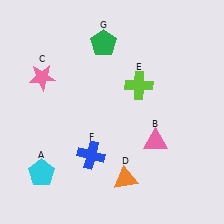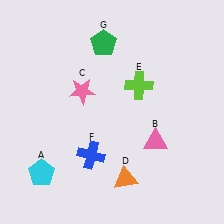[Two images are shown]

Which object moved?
The pink star (C) moved right.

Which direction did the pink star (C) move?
The pink star (C) moved right.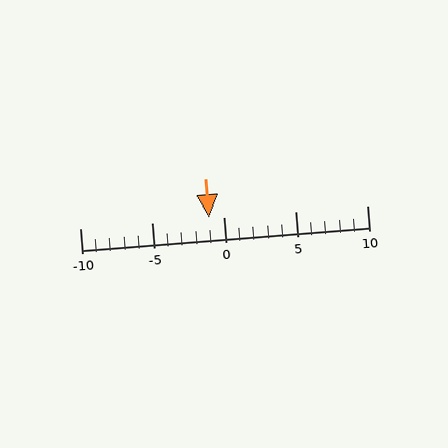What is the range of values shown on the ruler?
The ruler shows values from -10 to 10.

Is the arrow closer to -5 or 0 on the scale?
The arrow is closer to 0.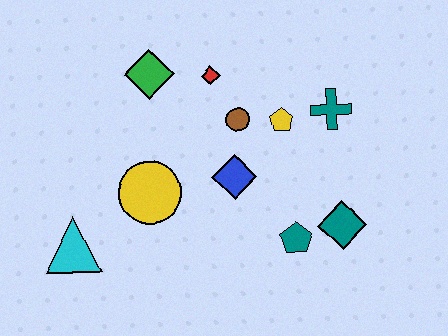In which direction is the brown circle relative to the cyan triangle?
The brown circle is to the right of the cyan triangle.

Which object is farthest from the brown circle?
The cyan triangle is farthest from the brown circle.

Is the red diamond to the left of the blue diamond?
Yes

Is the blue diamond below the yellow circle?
No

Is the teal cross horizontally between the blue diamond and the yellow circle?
No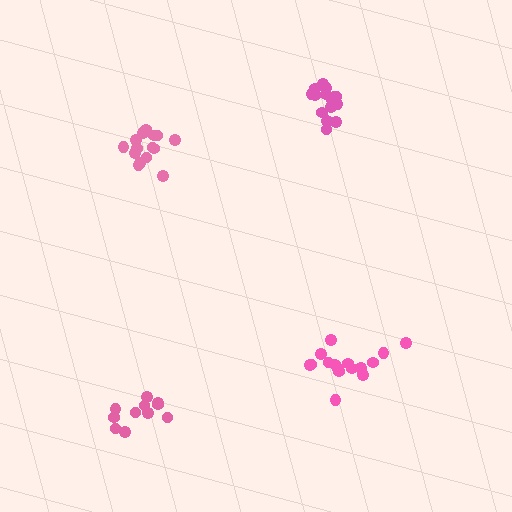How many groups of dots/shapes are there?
There are 4 groups.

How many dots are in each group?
Group 1: 16 dots, Group 2: 15 dots, Group 3: 11 dots, Group 4: 15 dots (57 total).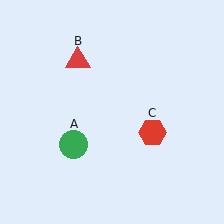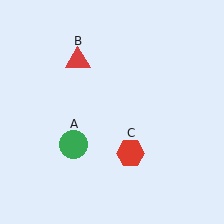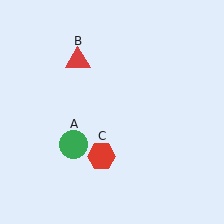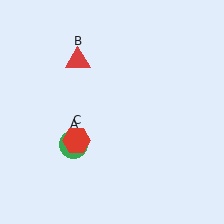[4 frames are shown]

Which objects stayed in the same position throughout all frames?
Green circle (object A) and red triangle (object B) remained stationary.